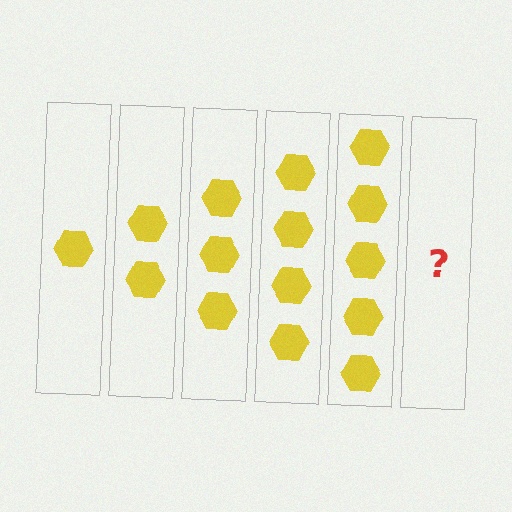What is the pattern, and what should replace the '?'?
The pattern is that each step adds one more hexagon. The '?' should be 6 hexagons.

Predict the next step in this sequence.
The next step is 6 hexagons.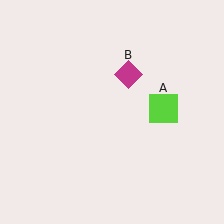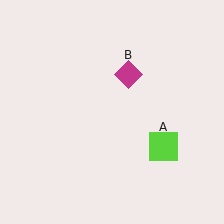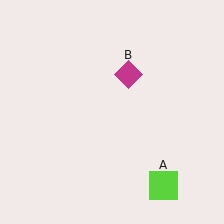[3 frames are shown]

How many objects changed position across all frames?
1 object changed position: lime square (object A).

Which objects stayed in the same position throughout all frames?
Magenta diamond (object B) remained stationary.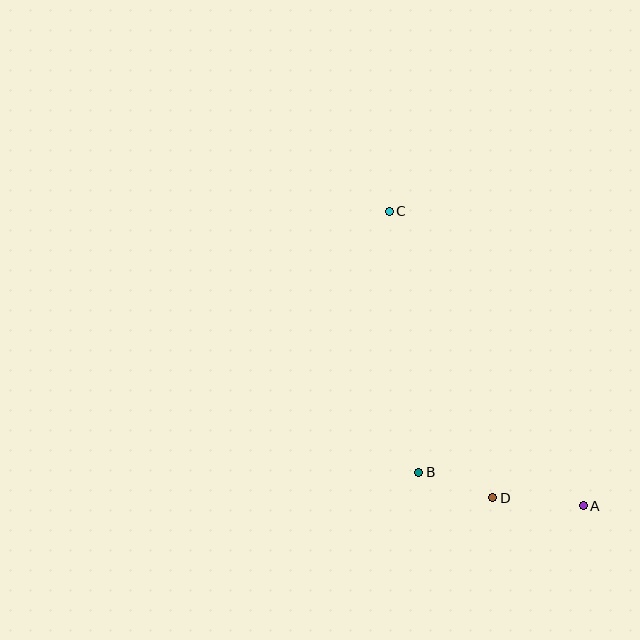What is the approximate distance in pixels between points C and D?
The distance between C and D is approximately 305 pixels.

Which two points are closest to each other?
Points B and D are closest to each other.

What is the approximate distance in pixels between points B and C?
The distance between B and C is approximately 263 pixels.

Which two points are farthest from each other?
Points A and C are farthest from each other.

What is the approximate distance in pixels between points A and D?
The distance between A and D is approximately 91 pixels.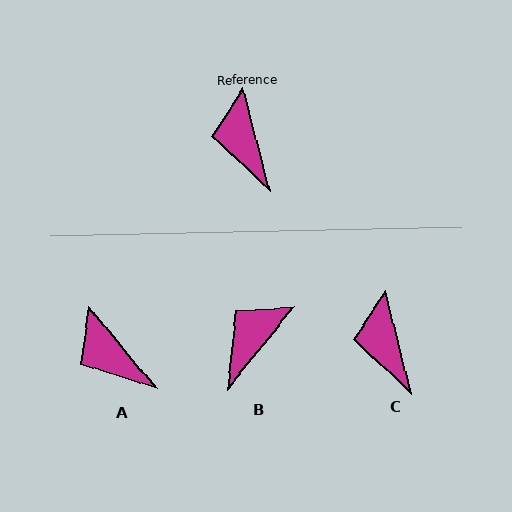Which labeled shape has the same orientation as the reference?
C.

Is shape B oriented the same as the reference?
No, it is off by about 53 degrees.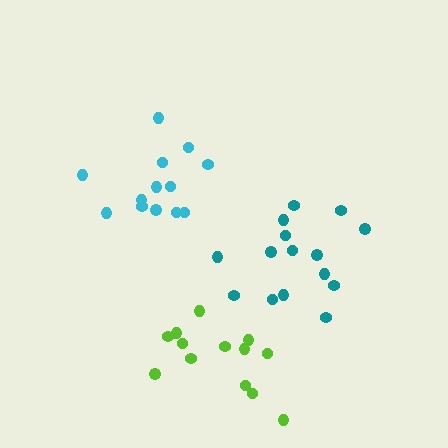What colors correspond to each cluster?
The clusters are colored: cyan, lime, teal.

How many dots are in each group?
Group 1: 13 dots, Group 2: 13 dots, Group 3: 15 dots (41 total).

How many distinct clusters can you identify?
There are 3 distinct clusters.